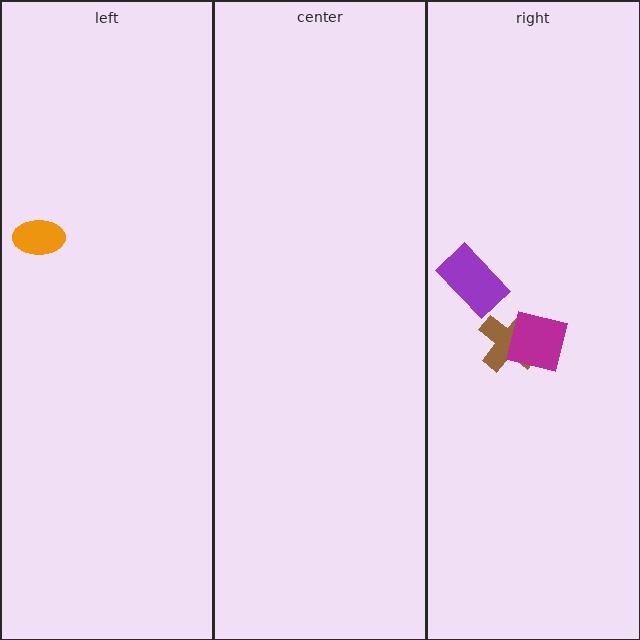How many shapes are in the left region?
1.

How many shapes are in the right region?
3.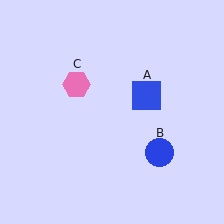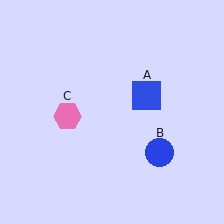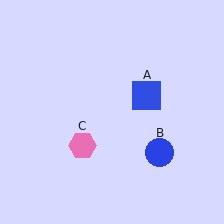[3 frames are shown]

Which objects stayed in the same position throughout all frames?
Blue square (object A) and blue circle (object B) remained stationary.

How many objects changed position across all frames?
1 object changed position: pink hexagon (object C).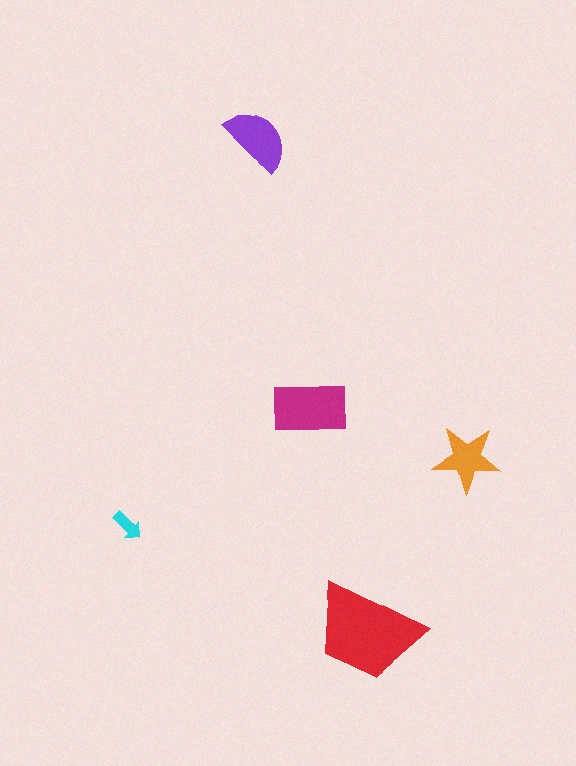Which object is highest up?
The purple semicircle is topmost.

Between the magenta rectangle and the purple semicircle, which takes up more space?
The magenta rectangle.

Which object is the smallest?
The cyan arrow.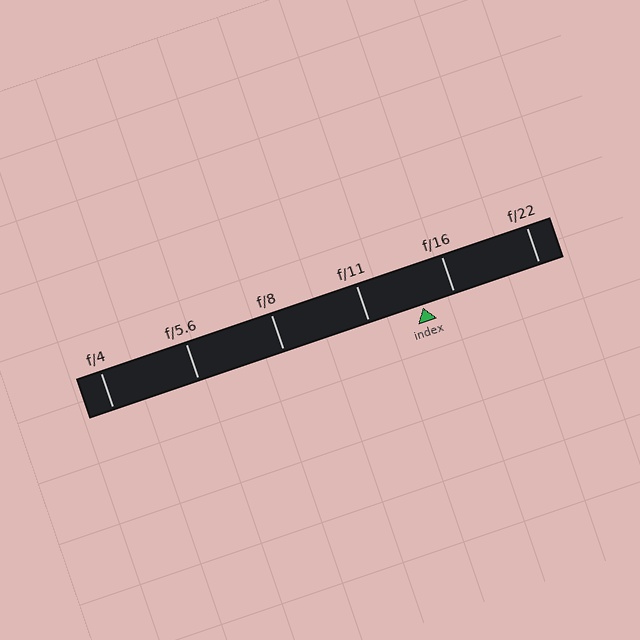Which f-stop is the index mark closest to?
The index mark is closest to f/16.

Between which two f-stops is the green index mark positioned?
The index mark is between f/11 and f/16.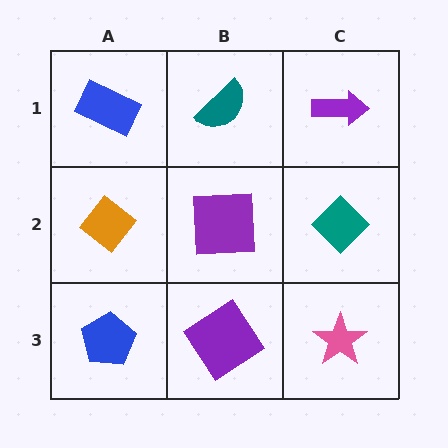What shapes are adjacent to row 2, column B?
A teal semicircle (row 1, column B), a purple diamond (row 3, column B), an orange diamond (row 2, column A), a teal diamond (row 2, column C).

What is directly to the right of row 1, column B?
A purple arrow.